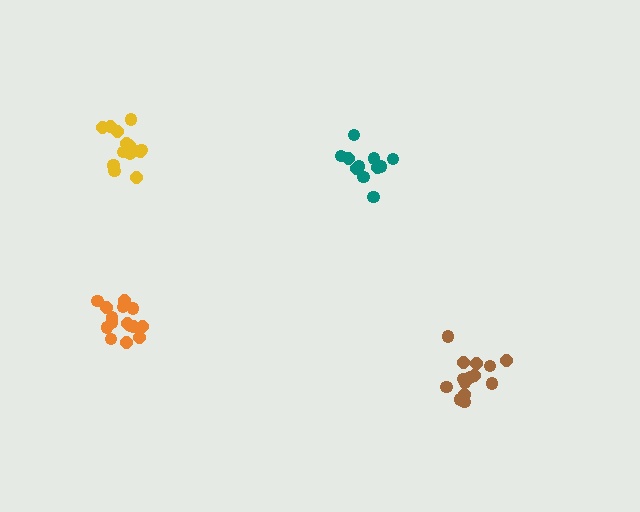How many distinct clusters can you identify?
There are 4 distinct clusters.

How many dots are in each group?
Group 1: 16 dots, Group 2: 16 dots, Group 3: 15 dots, Group 4: 11 dots (58 total).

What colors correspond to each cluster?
The clusters are colored: orange, yellow, brown, teal.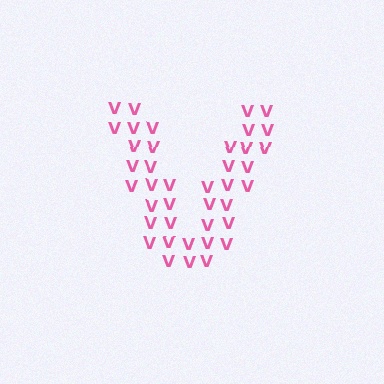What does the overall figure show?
The overall figure shows the letter V.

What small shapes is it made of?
It is made of small letter V's.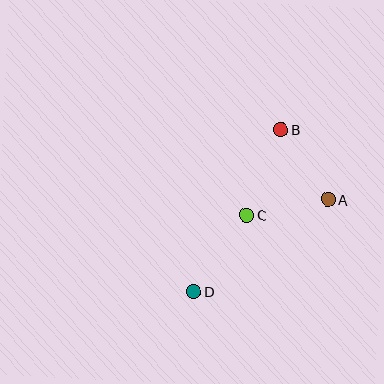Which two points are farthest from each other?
Points B and D are farthest from each other.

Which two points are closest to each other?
Points A and C are closest to each other.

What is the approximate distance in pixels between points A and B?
The distance between A and B is approximately 84 pixels.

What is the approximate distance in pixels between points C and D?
The distance between C and D is approximately 93 pixels.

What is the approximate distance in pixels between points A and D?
The distance between A and D is approximately 163 pixels.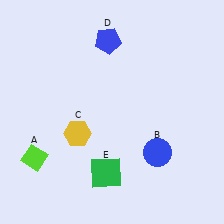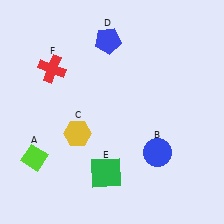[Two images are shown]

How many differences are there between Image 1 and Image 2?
There is 1 difference between the two images.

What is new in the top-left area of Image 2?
A red cross (F) was added in the top-left area of Image 2.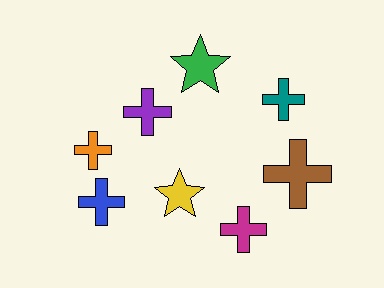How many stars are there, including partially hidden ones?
There are 2 stars.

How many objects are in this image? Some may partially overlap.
There are 8 objects.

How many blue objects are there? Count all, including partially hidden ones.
There is 1 blue object.